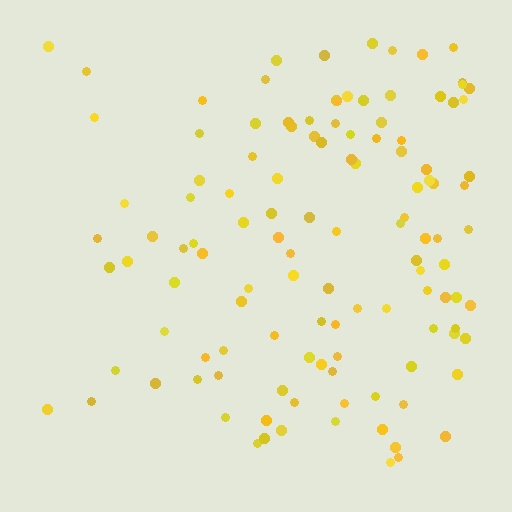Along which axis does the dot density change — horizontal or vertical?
Horizontal.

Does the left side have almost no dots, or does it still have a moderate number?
Still a moderate number, just noticeably fewer than the right.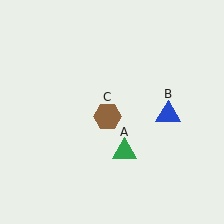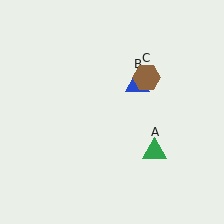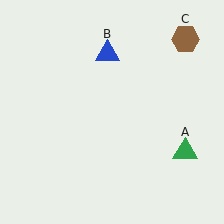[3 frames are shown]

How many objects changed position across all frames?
3 objects changed position: green triangle (object A), blue triangle (object B), brown hexagon (object C).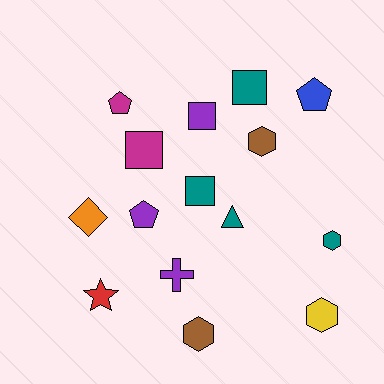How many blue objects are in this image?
There is 1 blue object.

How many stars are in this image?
There is 1 star.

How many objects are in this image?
There are 15 objects.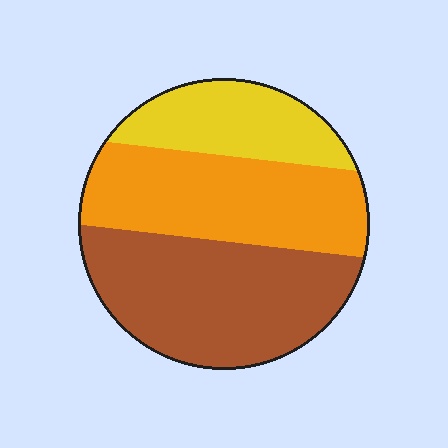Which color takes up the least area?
Yellow, at roughly 20%.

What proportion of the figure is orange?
Orange covers around 35% of the figure.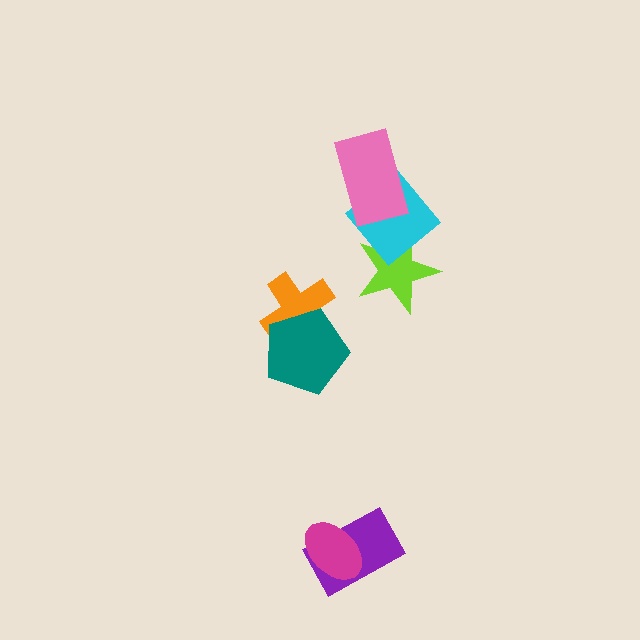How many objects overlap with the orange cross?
1 object overlaps with the orange cross.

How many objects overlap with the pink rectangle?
1 object overlaps with the pink rectangle.